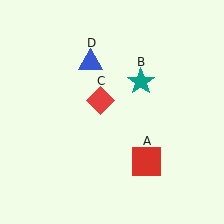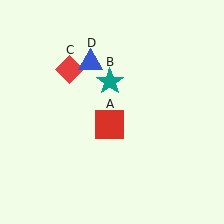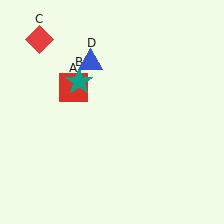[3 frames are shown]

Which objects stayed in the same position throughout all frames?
Blue triangle (object D) remained stationary.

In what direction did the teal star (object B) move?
The teal star (object B) moved left.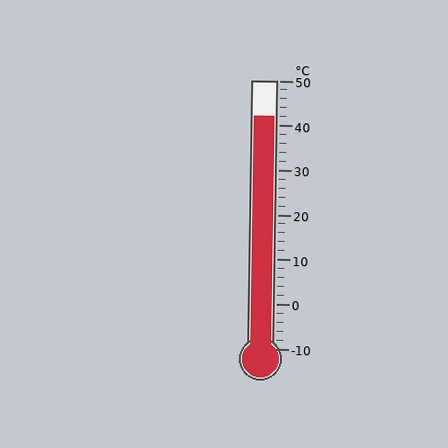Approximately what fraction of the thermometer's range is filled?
The thermometer is filled to approximately 85% of its range.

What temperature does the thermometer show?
The thermometer shows approximately 42°C.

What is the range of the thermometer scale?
The thermometer scale ranges from -10°C to 50°C.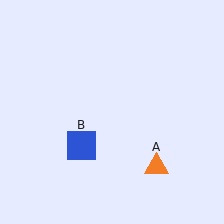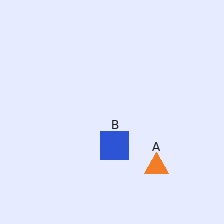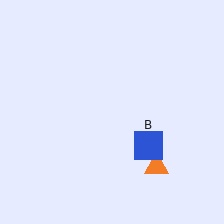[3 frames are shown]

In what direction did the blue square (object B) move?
The blue square (object B) moved right.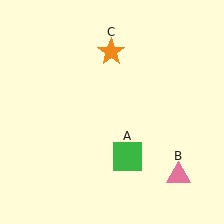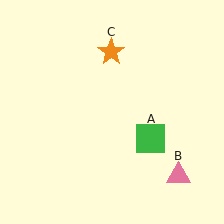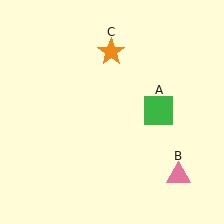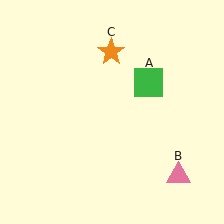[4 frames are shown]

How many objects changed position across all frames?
1 object changed position: green square (object A).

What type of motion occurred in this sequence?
The green square (object A) rotated counterclockwise around the center of the scene.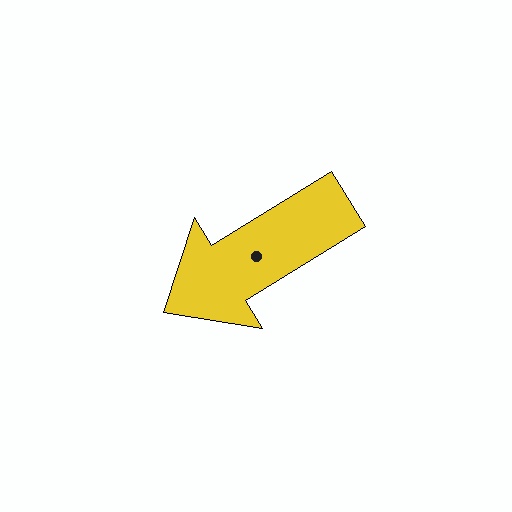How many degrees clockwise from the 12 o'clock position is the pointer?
Approximately 238 degrees.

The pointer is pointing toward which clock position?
Roughly 8 o'clock.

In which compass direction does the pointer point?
Southwest.